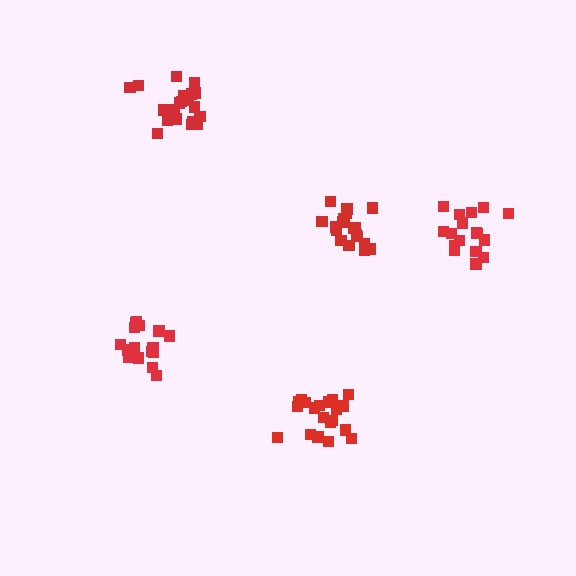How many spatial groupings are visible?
There are 5 spatial groupings.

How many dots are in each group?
Group 1: 18 dots, Group 2: 21 dots, Group 3: 21 dots, Group 4: 17 dots, Group 5: 17 dots (94 total).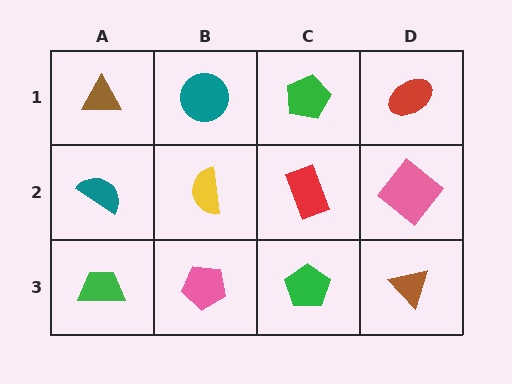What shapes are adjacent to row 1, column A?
A teal semicircle (row 2, column A), a teal circle (row 1, column B).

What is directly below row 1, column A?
A teal semicircle.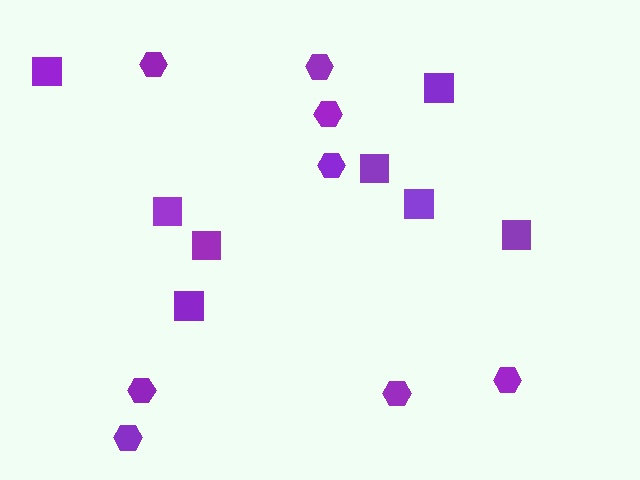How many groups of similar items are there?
There are 2 groups: one group of hexagons (8) and one group of squares (8).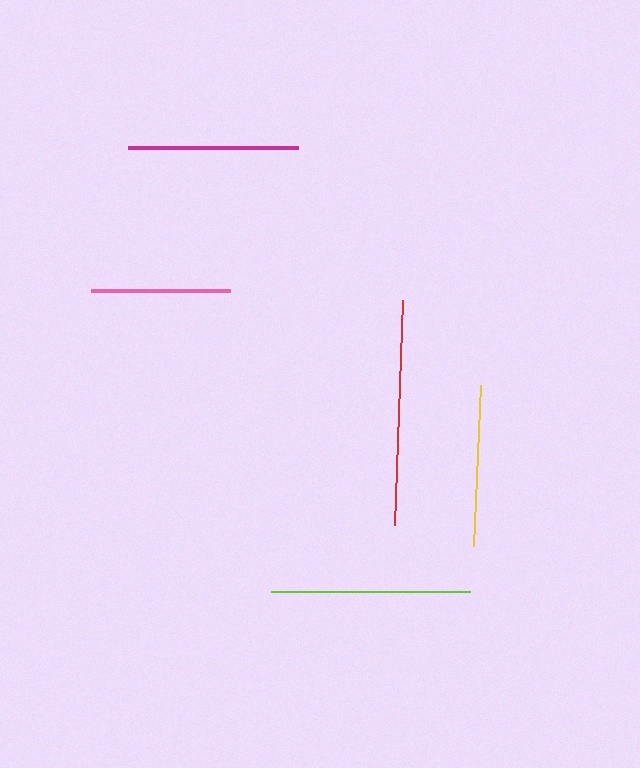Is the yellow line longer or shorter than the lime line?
The lime line is longer than the yellow line.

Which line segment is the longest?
The red line is the longest at approximately 225 pixels.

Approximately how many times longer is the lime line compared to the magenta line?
The lime line is approximately 1.2 times the length of the magenta line.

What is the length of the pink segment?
The pink segment is approximately 139 pixels long.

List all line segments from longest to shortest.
From longest to shortest: red, lime, magenta, yellow, pink.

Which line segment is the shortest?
The pink line is the shortest at approximately 139 pixels.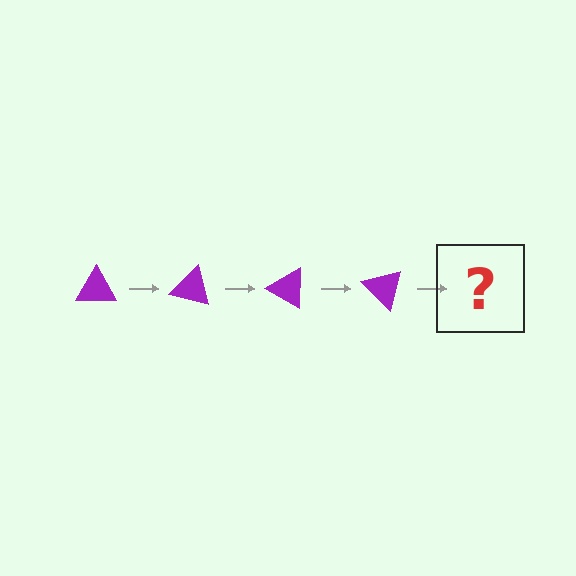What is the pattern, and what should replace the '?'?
The pattern is that the triangle rotates 15 degrees each step. The '?' should be a purple triangle rotated 60 degrees.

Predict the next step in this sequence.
The next step is a purple triangle rotated 60 degrees.